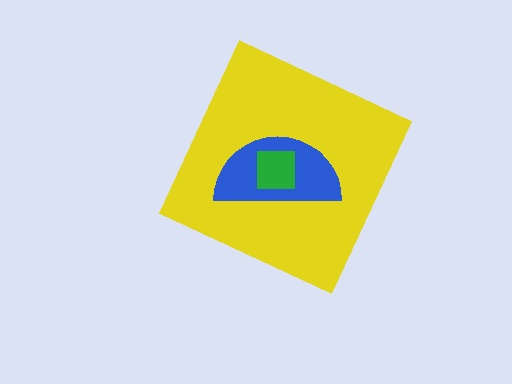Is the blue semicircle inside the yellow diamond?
Yes.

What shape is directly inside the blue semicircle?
The green square.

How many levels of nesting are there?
3.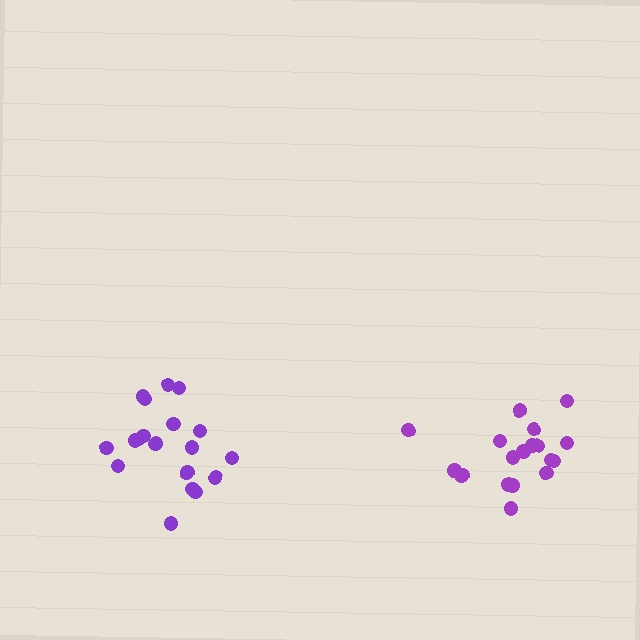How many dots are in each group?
Group 1: 20 dots, Group 2: 18 dots (38 total).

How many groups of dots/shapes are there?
There are 2 groups.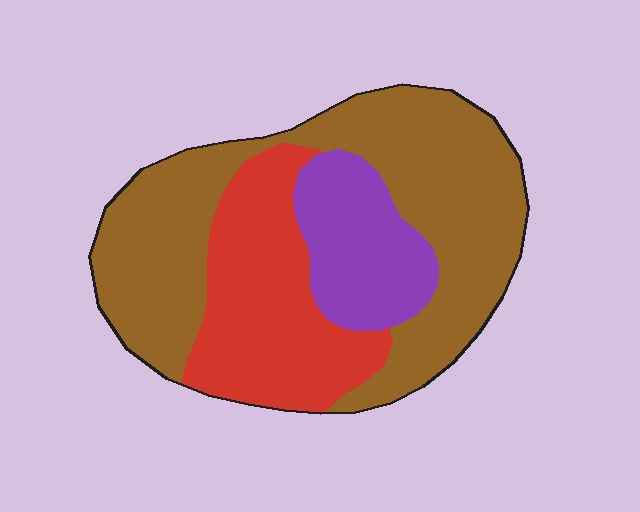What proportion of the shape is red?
Red covers about 30% of the shape.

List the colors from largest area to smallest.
From largest to smallest: brown, red, purple.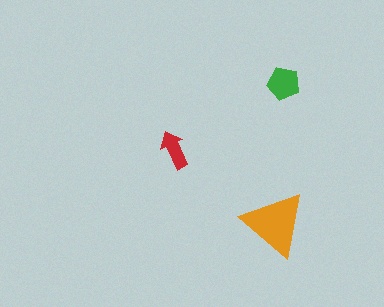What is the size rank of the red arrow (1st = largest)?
3rd.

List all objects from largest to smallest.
The orange triangle, the green pentagon, the red arrow.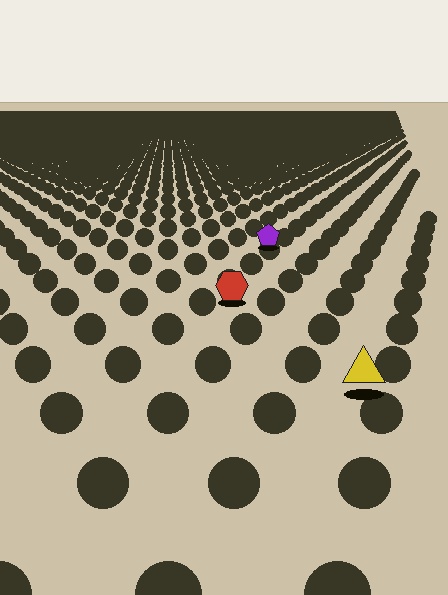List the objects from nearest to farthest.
From nearest to farthest: the yellow triangle, the red hexagon, the purple pentagon.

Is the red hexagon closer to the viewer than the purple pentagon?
Yes. The red hexagon is closer — you can tell from the texture gradient: the ground texture is coarser near it.